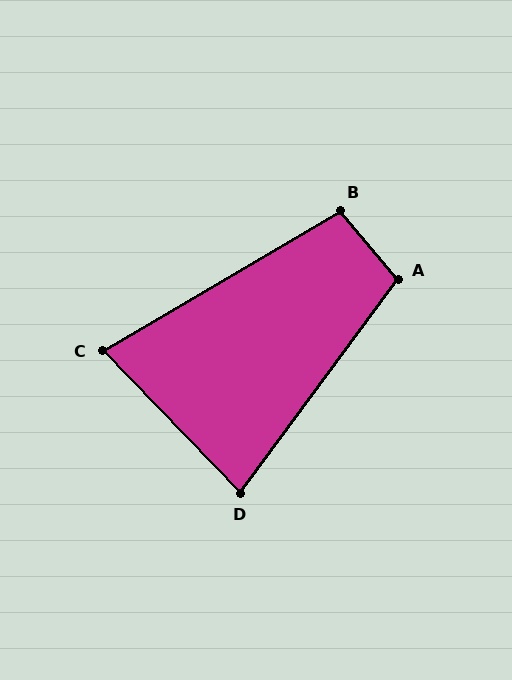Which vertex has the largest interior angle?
A, at approximately 104 degrees.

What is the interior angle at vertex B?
Approximately 100 degrees (obtuse).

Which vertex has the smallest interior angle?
C, at approximately 76 degrees.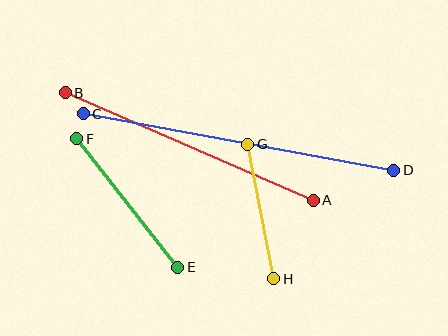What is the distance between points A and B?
The distance is approximately 271 pixels.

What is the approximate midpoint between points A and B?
The midpoint is at approximately (189, 147) pixels.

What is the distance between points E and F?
The distance is approximately 164 pixels.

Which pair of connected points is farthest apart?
Points C and D are farthest apart.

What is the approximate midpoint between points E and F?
The midpoint is at approximately (127, 203) pixels.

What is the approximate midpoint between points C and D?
The midpoint is at approximately (238, 142) pixels.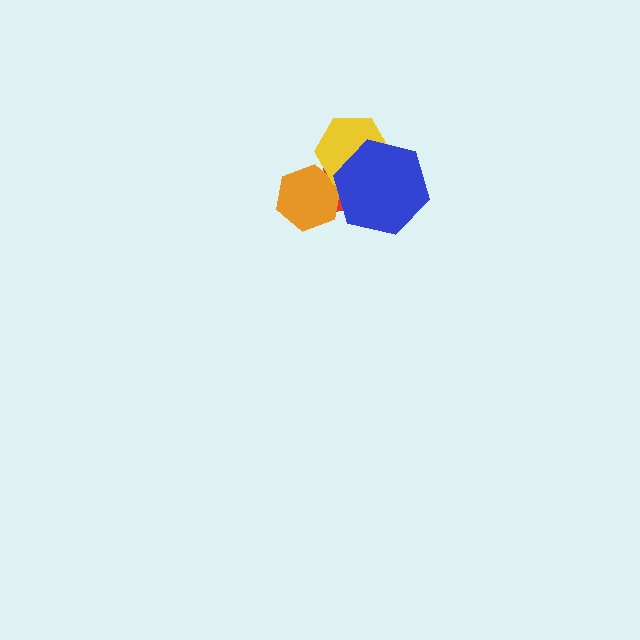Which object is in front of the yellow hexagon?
The blue hexagon is in front of the yellow hexagon.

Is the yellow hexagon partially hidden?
Yes, it is partially covered by another shape.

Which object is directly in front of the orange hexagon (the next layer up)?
The yellow hexagon is directly in front of the orange hexagon.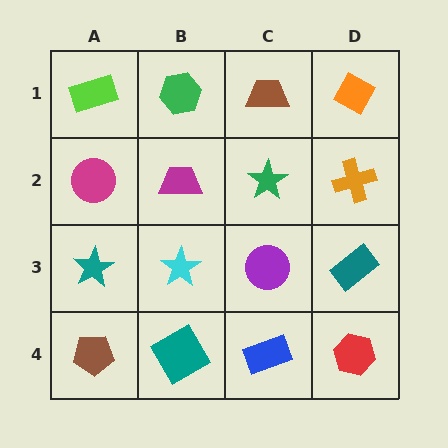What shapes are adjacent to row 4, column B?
A cyan star (row 3, column B), a brown pentagon (row 4, column A), a blue rectangle (row 4, column C).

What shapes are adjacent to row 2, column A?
A lime rectangle (row 1, column A), a teal star (row 3, column A), a magenta trapezoid (row 2, column B).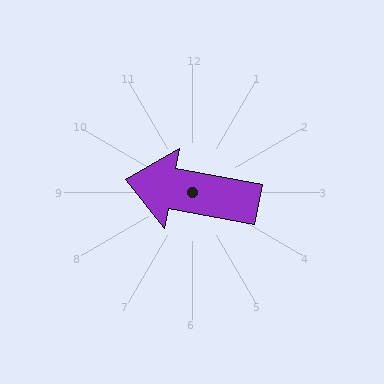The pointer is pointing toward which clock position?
Roughly 9 o'clock.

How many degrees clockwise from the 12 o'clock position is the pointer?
Approximately 281 degrees.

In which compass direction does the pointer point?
West.